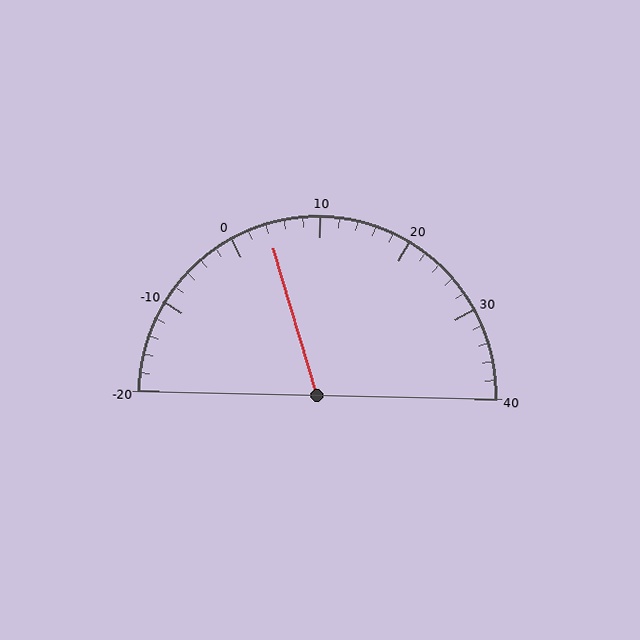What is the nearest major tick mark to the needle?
The nearest major tick mark is 0.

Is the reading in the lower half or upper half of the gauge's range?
The reading is in the lower half of the range (-20 to 40).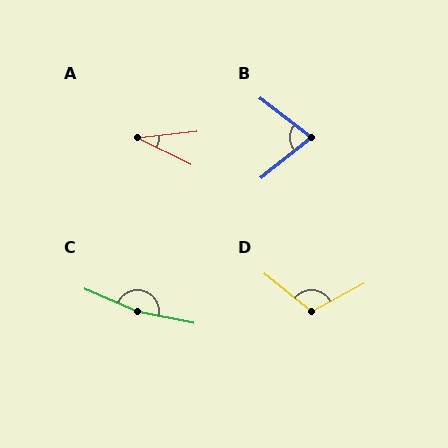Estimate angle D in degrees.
Approximately 113 degrees.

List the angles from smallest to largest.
A (32°), B (76°), D (113°), C (168°).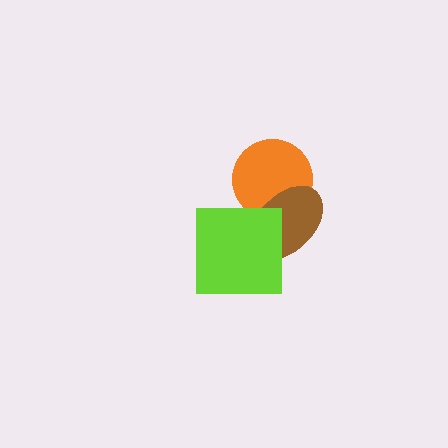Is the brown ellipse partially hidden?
Yes, it is partially covered by another shape.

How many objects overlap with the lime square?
1 object overlaps with the lime square.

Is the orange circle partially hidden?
Yes, it is partially covered by another shape.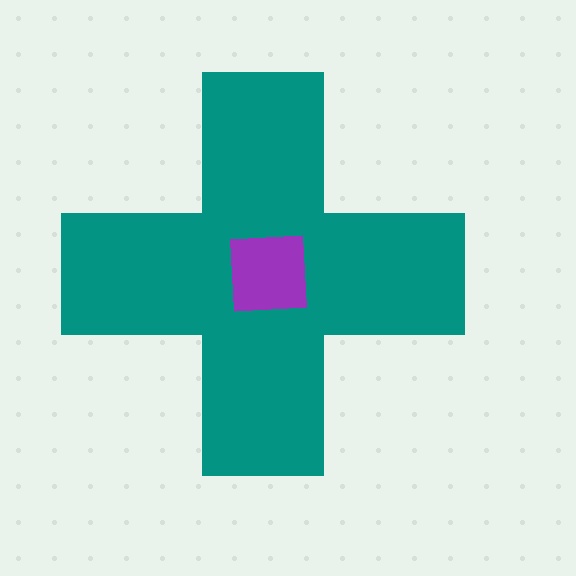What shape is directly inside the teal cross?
The purple square.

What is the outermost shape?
The teal cross.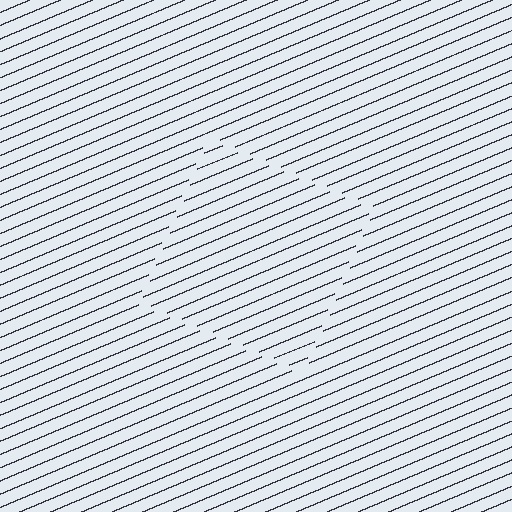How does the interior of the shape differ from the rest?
The interior of the shape contains the same grating, shifted by half a period — the contour is defined by the phase discontinuity where line-ends from the inner and outer gratings abut.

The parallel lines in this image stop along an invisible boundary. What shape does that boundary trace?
An illusory square. The interior of the shape contains the same grating, shifted by half a period — the contour is defined by the phase discontinuity where line-ends from the inner and outer gratings abut.